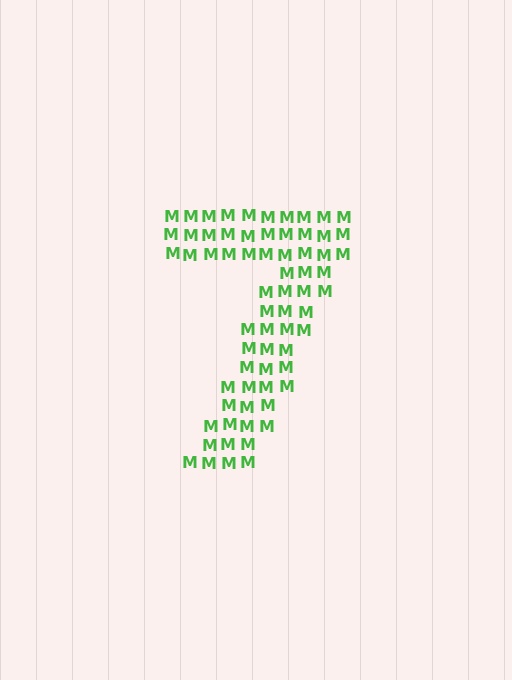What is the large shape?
The large shape is the digit 7.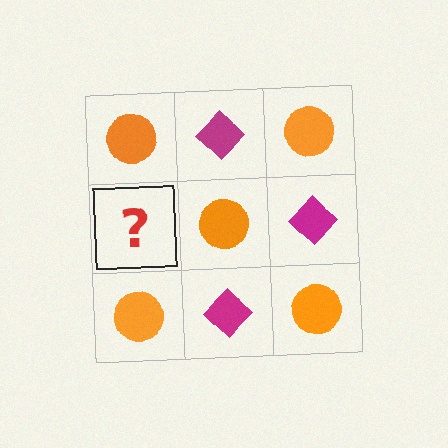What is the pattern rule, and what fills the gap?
The rule is that it alternates orange circle and magenta diamond in a checkerboard pattern. The gap should be filled with a magenta diamond.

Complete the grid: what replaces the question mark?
The question mark should be replaced with a magenta diamond.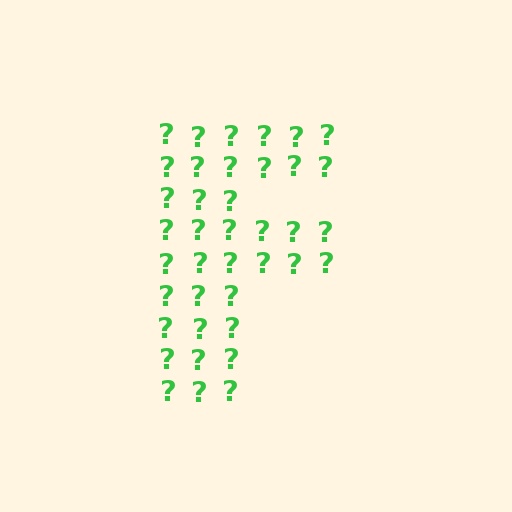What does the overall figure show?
The overall figure shows the letter F.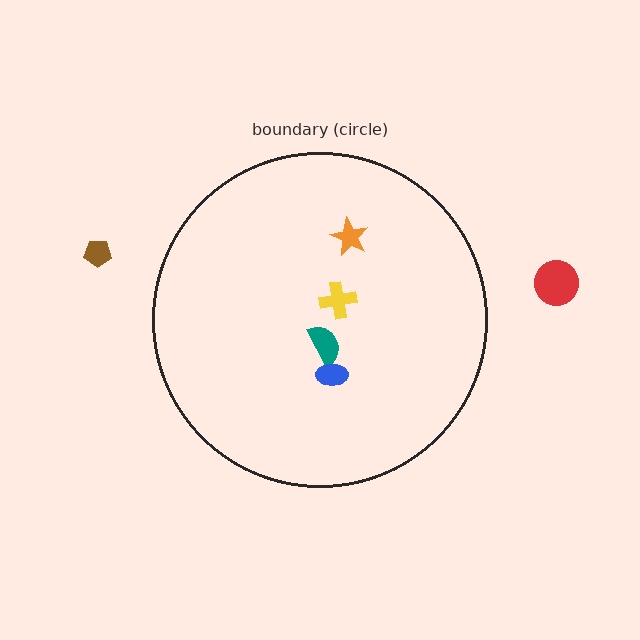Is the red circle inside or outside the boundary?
Outside.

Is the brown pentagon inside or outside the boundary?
Outside.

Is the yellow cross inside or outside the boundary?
Inside.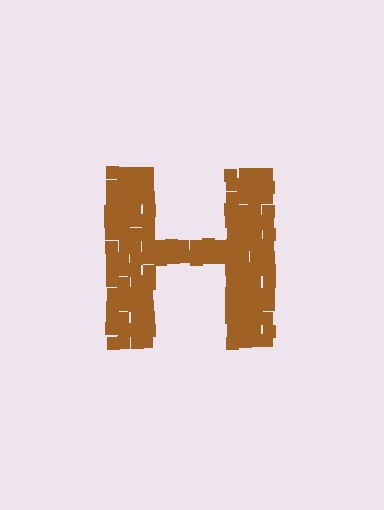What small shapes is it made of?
It is made of small squares.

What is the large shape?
The large shape is the letter H.